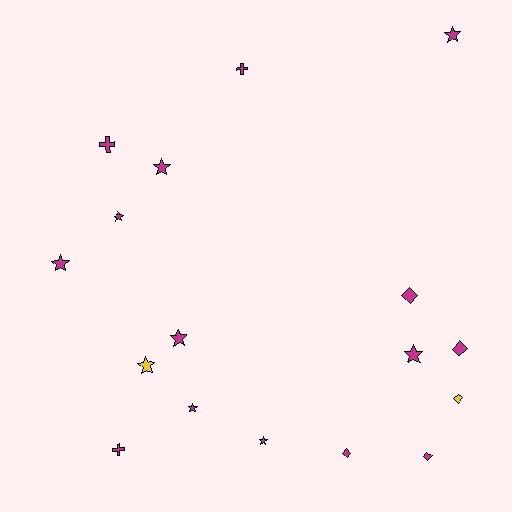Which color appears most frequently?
Magenta, with 15 objects.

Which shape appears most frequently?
Star, with 9 objects.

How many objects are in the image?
There are 17 objects.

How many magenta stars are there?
There are 8 magenta stars.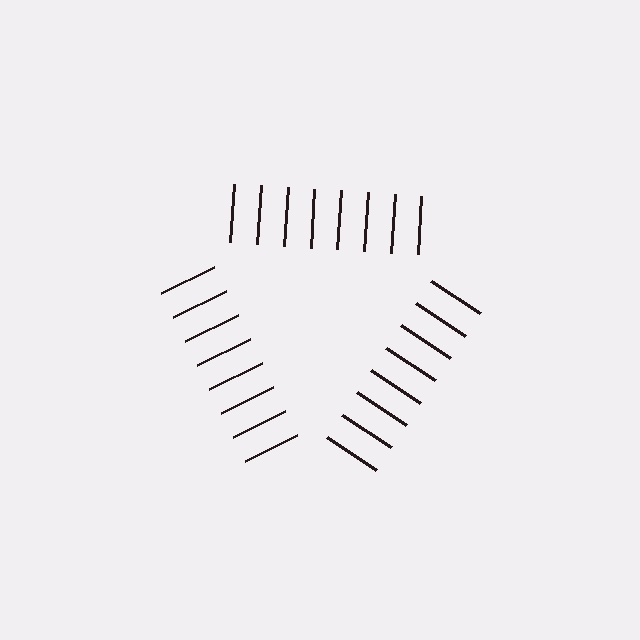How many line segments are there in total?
24 — 8 along each of the 3 edges.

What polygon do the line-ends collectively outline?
An illusory triangle — the line segments terminate on its edges but no continuous stroke is drawn.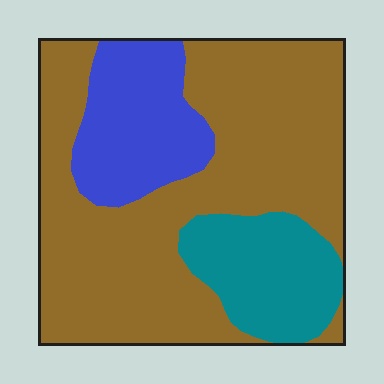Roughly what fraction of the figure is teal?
Teal covers 17% of the figure.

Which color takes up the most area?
Brown, at roughly 65%.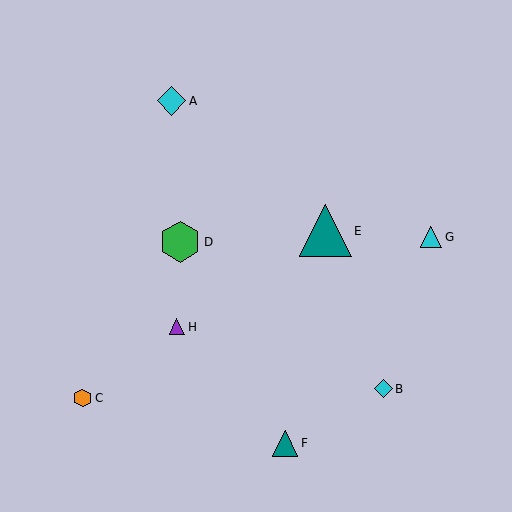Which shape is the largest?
The teal triangle (labeled E) is the largest.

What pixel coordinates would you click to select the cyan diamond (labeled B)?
Click at (384, 389) to select the cyan diamond B.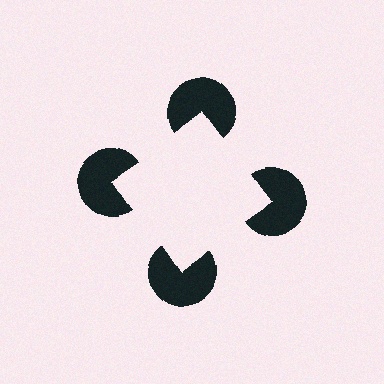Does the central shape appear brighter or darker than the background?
It typically appears slightly brighter than the background, even though no actual brightness change is drawn.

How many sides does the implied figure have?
4 sides.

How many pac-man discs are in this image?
There are 4 — one at each vertex of the illusory square.